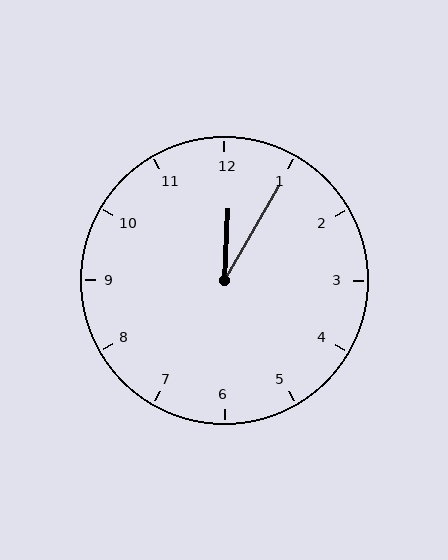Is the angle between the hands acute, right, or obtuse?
It is acute.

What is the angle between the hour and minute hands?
Approximately 28 degrees.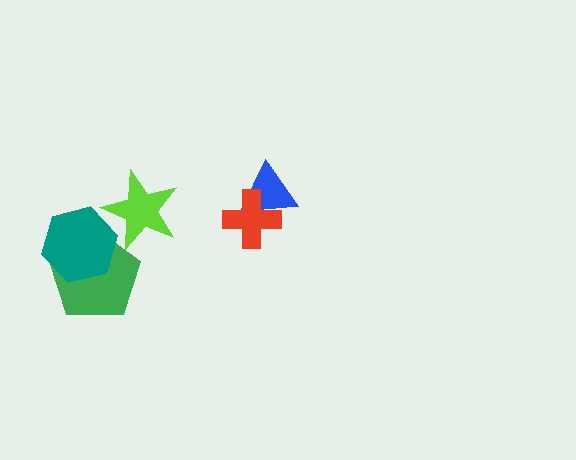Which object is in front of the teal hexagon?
The lime star is in front of the teal hexagon.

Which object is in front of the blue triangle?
The red cross is in front of the blue triangle.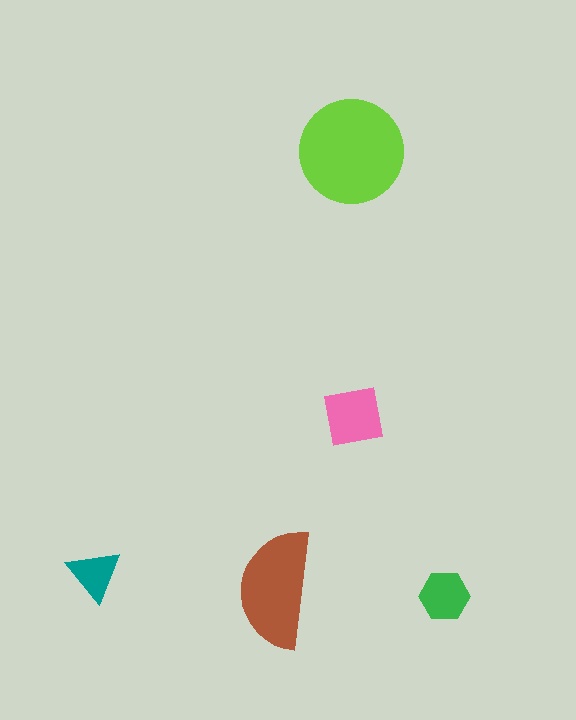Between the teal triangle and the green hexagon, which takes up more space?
The green hexagon.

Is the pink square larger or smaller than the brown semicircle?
Smaller.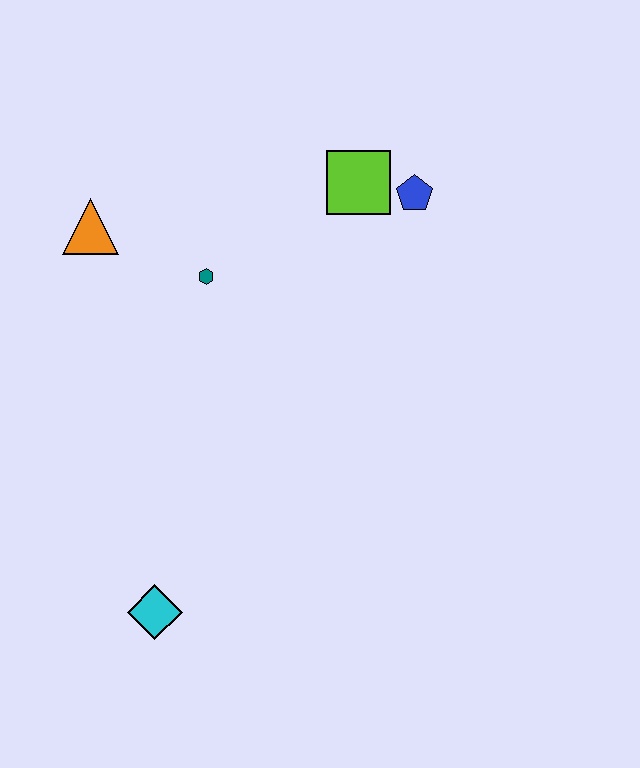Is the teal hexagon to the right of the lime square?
No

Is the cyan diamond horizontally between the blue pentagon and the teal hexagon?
No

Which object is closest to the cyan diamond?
The teal hexagon is closest to the cyan diamond.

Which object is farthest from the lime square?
The cyan diamond is farthest from the lime square.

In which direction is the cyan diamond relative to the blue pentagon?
The cyan diamond is below the blue pentagon.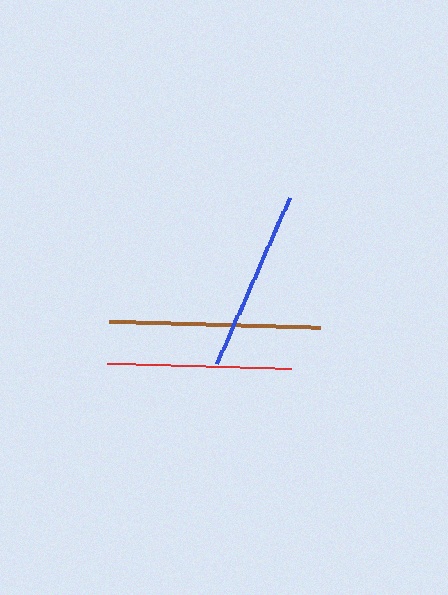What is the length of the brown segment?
The brown segment is approximately 211 pixels long.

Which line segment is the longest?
The brown line is the longest at approximately 211 pixels.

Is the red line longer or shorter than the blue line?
The red line is longer than the blue line.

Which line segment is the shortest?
The blue line is the shortest at approximately 182 pixels.